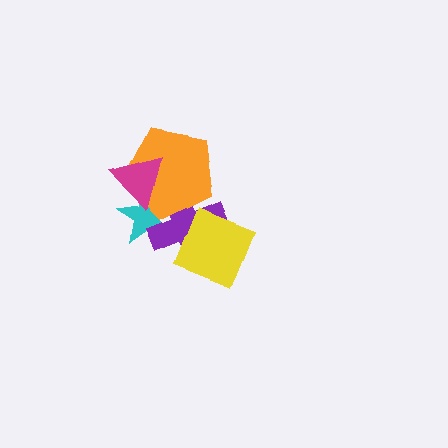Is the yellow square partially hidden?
No, no other shape covers it.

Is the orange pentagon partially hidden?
Yes, it is partially covered by another shape.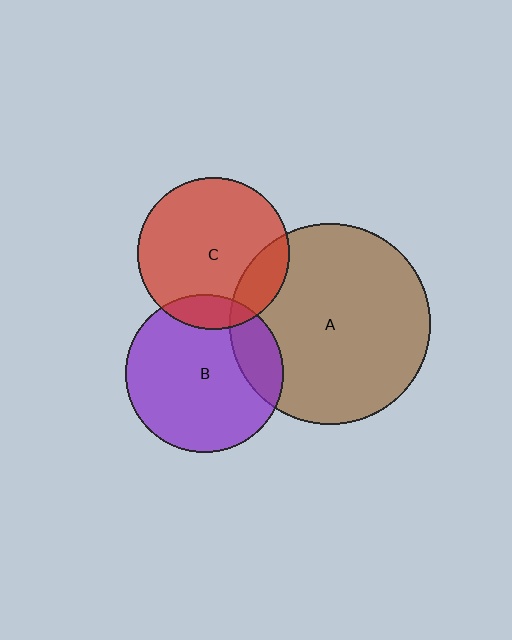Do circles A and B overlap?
Yes.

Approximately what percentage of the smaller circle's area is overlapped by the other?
Approximately 20%.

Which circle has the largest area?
Circle A (brown).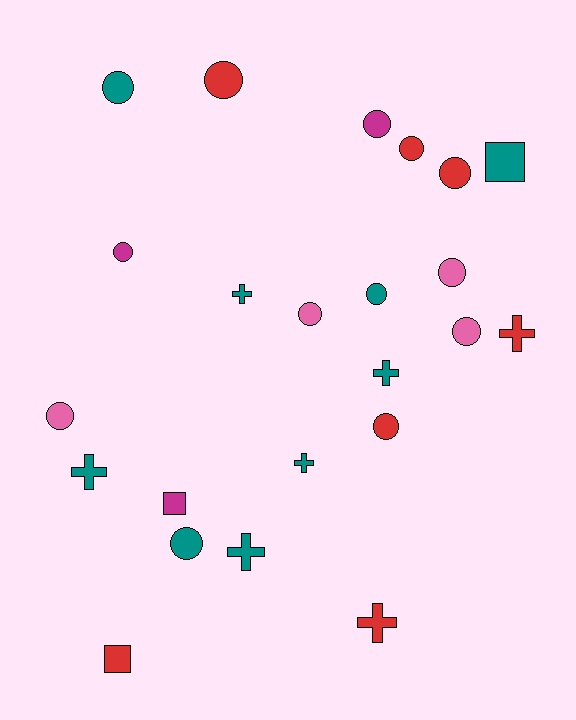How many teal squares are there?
There is 1 teal square.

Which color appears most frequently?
Teal, with 9 objects.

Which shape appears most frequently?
Circle, with 13 objects.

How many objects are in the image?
There are 23 objects.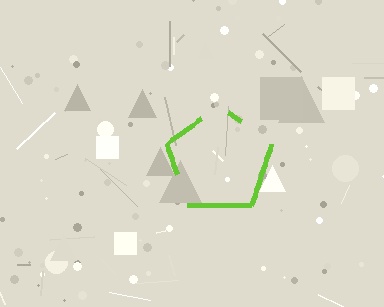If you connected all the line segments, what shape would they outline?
They would outline a pentagon.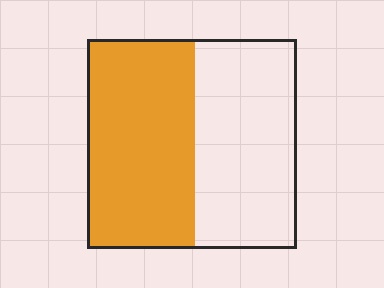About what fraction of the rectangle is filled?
About one half (1/2).